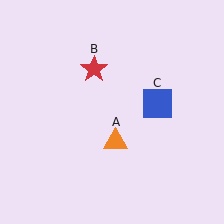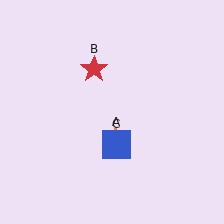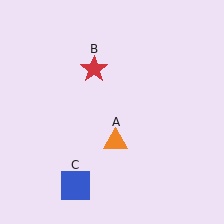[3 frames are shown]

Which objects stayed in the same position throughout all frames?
Orange triangle (object A) and red star (object B) remained stationary.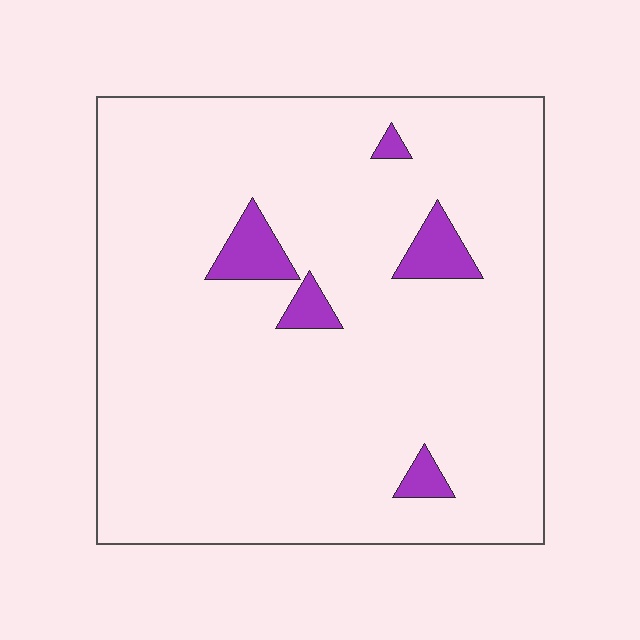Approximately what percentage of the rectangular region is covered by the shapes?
Approximately 5%.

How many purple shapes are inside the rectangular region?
5.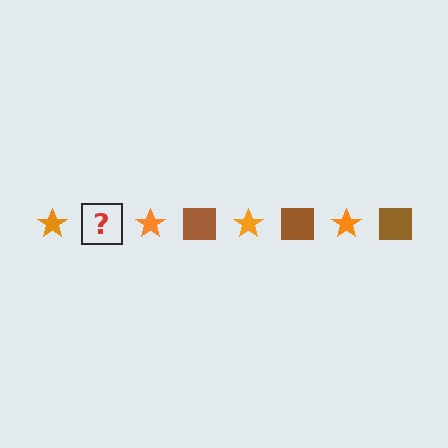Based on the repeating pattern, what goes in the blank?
The blank should be a brown square.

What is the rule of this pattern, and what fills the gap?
The rule is that the pattern alternates between orange star and brown square. The gap should be filled with a brown square.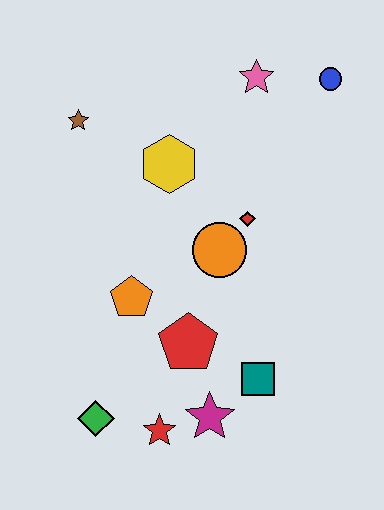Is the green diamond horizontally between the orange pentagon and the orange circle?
No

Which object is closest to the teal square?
The magenta star is closest to the teal square.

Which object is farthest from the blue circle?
The green diamond is farthest from the blue circle.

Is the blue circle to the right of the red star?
Yes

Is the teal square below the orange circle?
Yes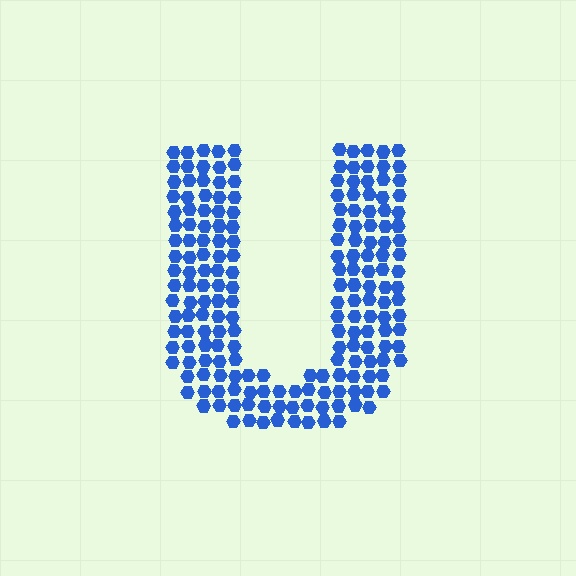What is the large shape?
The large shape is the letter U.